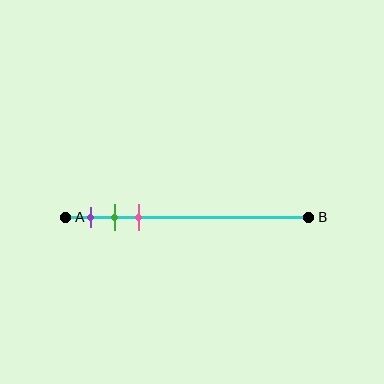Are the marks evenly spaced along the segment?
Yes, the marks are approximately evenly spaced.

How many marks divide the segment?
There are 3 marks dividing the segment.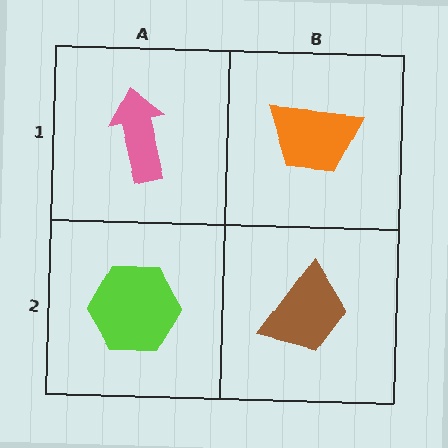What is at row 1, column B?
An orange trapezoid.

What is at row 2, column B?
A brown trapezoid.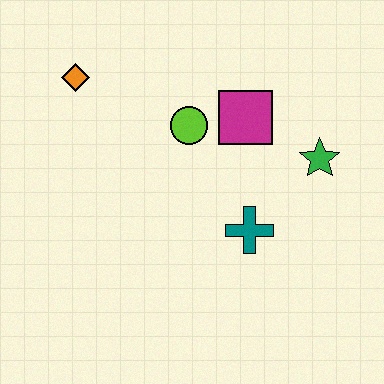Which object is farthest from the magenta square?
The orange diamond is farthest from the magenta square.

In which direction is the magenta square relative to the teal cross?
The magenta square is above the teal cross.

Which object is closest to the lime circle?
The magenta square is closest to the lime circle.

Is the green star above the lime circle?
No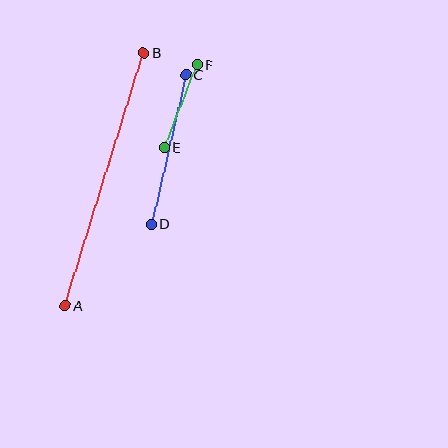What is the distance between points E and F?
The distance is approximately 89 pixels.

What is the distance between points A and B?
The distance is approximately 265 pixels.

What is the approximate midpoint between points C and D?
The midpoint is at approximately (168, 149) pixels.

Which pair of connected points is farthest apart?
Points A and B are farthest apart.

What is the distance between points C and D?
The distance is approximately 153 pixels.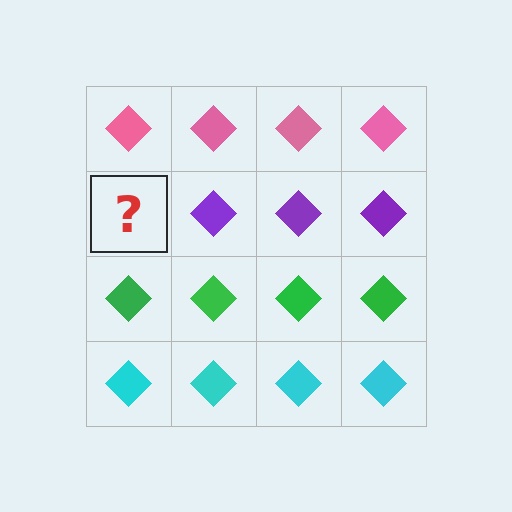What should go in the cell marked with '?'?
The missing cell should contain a purple diamond.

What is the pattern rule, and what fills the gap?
The rule is that each row has a consistent color. The gap should be filled with a purple diamond.